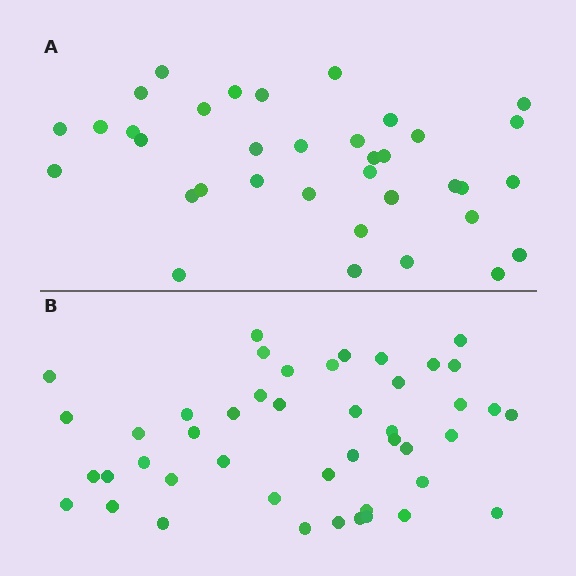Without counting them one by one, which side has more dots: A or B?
Region B (the bottom region) has more dots.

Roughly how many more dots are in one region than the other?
Region B has roughly 8 or so more dots than region A.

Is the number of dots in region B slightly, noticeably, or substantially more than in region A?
Region B has noticeably more, but not dramatically so. The ratio is roughly 1.2 to 1.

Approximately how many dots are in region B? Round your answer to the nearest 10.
About 40 dots. (The exact count is 45, which rounds to 40.)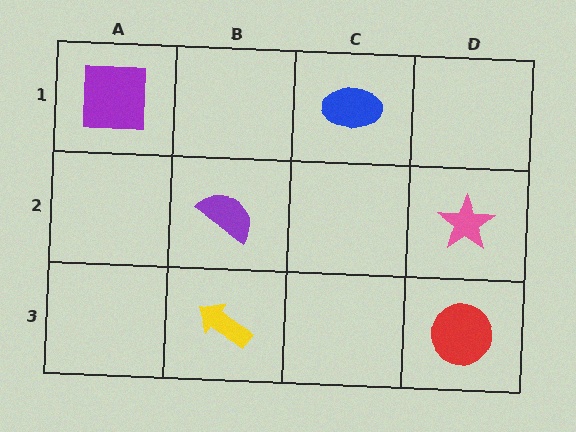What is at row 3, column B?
A yellow arrow.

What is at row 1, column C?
A blue ellipse.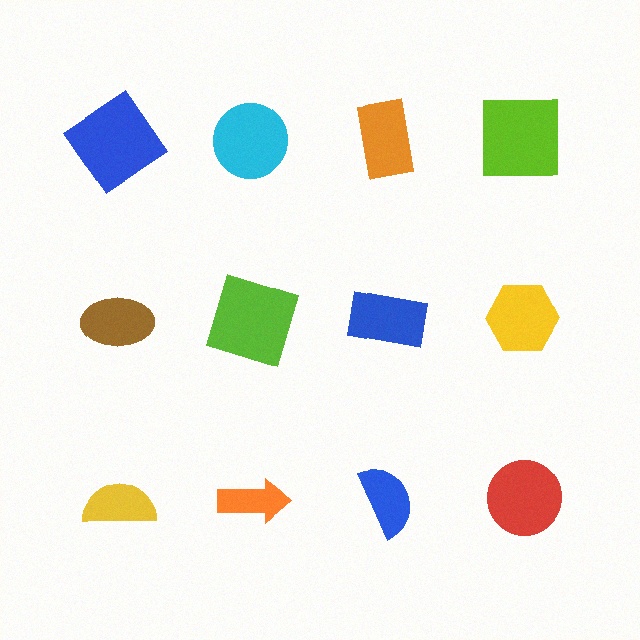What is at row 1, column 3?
An orange rectangle.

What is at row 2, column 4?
A yellow hexagon.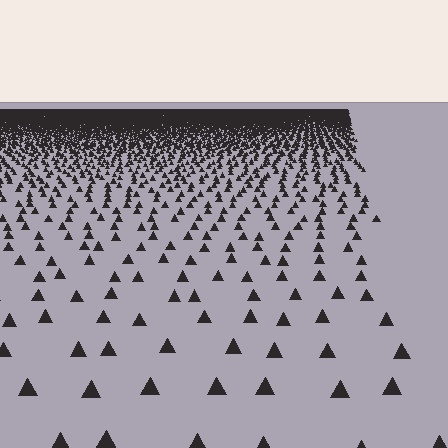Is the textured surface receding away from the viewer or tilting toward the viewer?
The surface is receding away from the viewer. Texture elements get smaller and denser toward the top.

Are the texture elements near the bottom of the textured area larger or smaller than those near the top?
Larger. Near the bottom, elements are closer to the viewer and appear at a bigger on-screen size.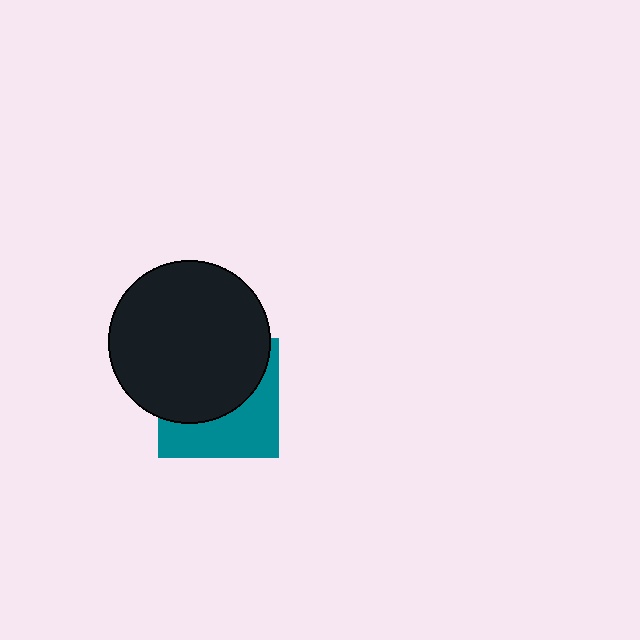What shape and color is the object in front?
The object in front is a black circle.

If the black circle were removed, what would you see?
You would see the complete teal square.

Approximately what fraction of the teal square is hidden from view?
Roughly 57% of the teal square is hidden behind the black circle.